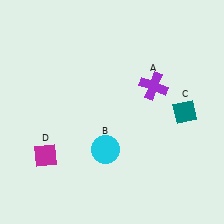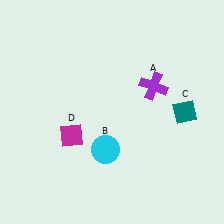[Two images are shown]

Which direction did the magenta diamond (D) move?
The magenta diamond (D) moved right.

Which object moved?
The magenta diamond (D) moved right.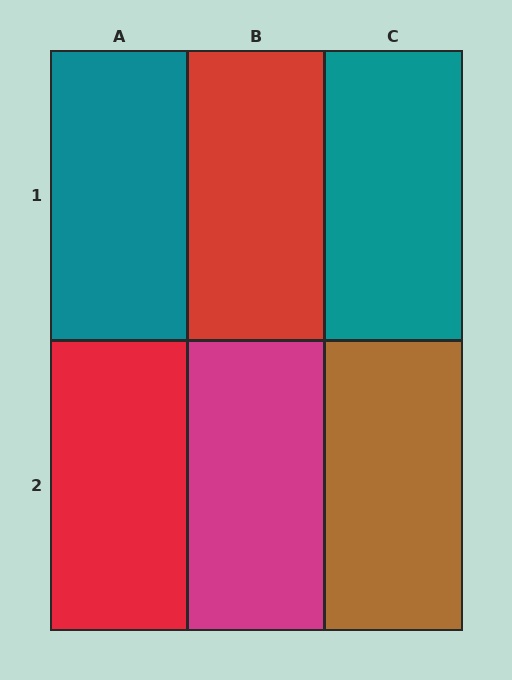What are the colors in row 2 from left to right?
Red, magenta, brown.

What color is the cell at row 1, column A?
Teal.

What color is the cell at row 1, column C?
Teal.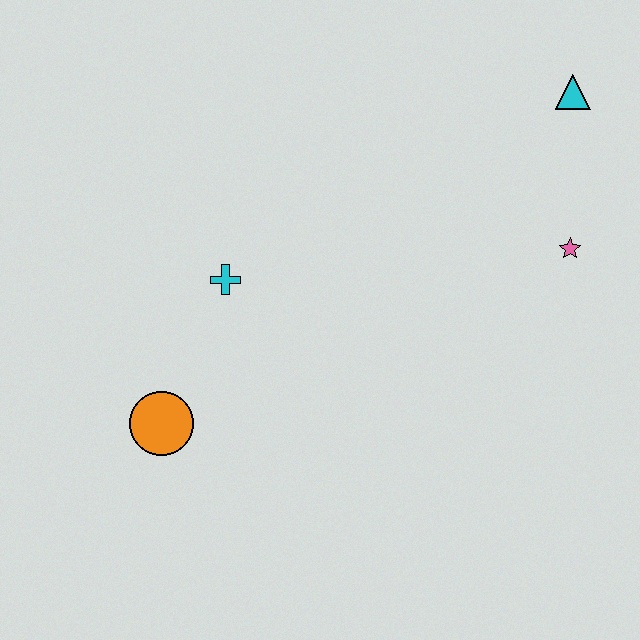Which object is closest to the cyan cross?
The orange circle is closest to the cyan cross.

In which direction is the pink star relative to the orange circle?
The pink star is to the right of the orange circle.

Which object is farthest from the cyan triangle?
The orange circle is farthest from the cyan triangle.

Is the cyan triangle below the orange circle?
No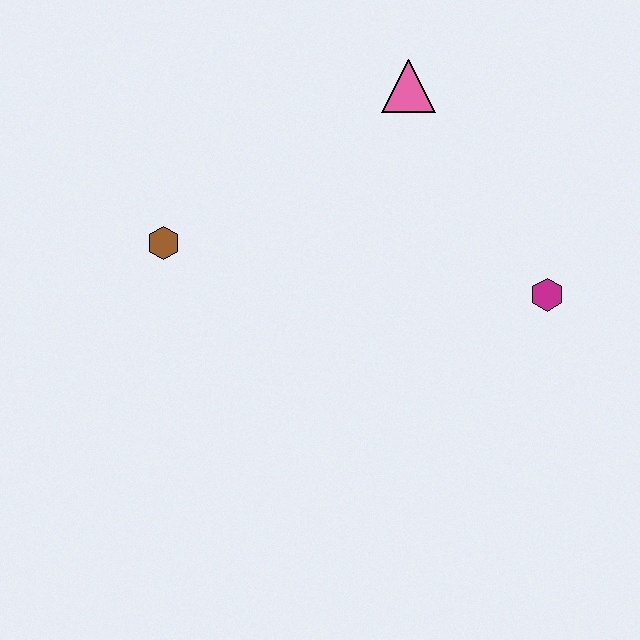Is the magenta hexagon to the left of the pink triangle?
No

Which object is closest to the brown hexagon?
The pink triangle is closest to the brown hexagon.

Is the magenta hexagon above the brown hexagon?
No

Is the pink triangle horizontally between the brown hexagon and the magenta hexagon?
Yes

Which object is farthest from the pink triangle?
The brown hexagon is farthest from the pink triangle.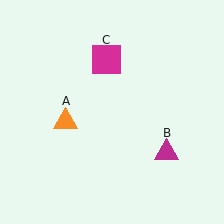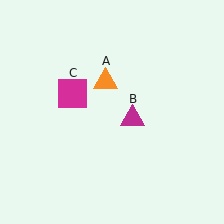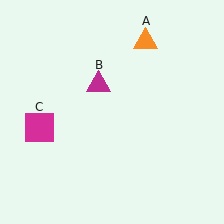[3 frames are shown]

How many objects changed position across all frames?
3 objects changed position: orange triangle (object A), magenta triangle (object B), magenta square (object C).